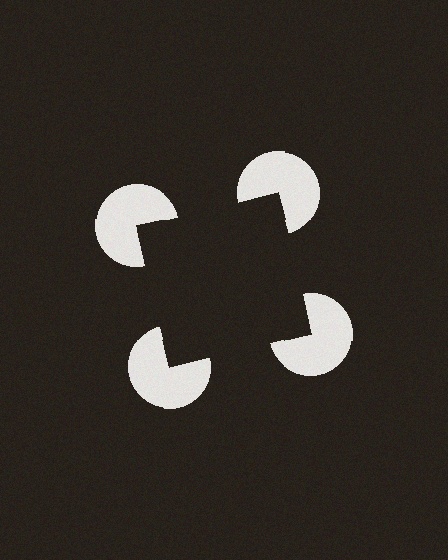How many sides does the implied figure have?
4 sides.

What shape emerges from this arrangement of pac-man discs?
An illusory square — its edges are inferred from the aligned wedge cuts in the pac-man discs, not physically drawn.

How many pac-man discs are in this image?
There are 4 — one at each vertex of the illusory square.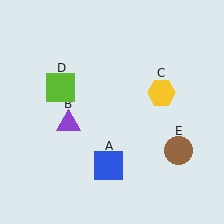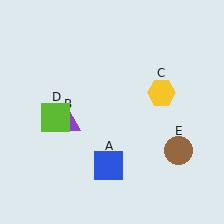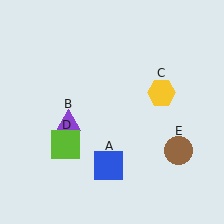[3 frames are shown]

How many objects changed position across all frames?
1 object changed position: lime square (object D).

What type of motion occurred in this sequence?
The lime square (object D) rotated counterclockwise around the center of the scene.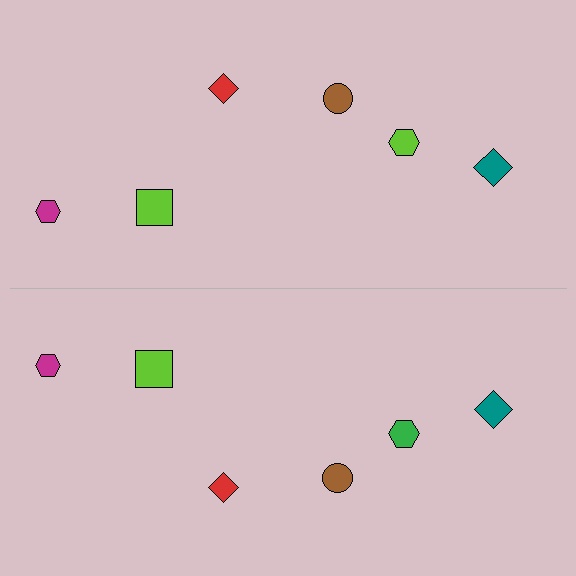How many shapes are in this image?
There are 12 shapes in this image.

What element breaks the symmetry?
The green hexagon on the bottom side breaks the symmetry — its mirror counterpart is lime.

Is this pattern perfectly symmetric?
No, the pattern is not perfectly symmetric. The green hexagon on the bottom side breaks the symmetry — its mirror counterpart is lime.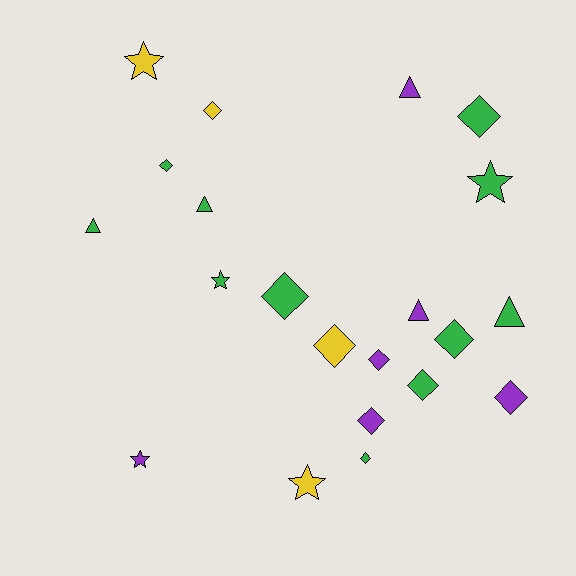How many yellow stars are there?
There are 2 yellow stars.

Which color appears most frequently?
Green, with 11 objects.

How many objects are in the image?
There are 21 objects.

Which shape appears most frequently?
Diamond, with 11 objects.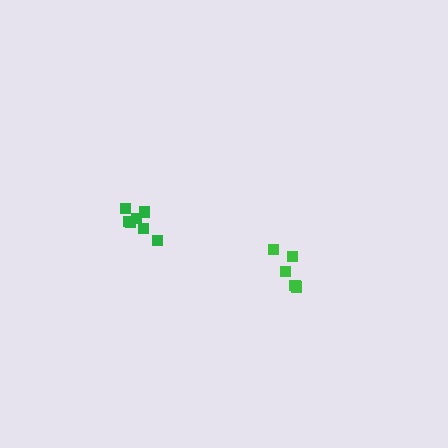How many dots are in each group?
Group 1: 5 dots, Group 2: 7 dots (12 total).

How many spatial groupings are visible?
There are 2 spatial groupings.